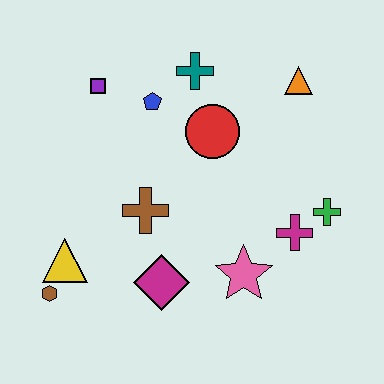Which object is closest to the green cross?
The magenta cross is closest to the green cross.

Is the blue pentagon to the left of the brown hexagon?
No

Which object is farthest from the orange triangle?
The brown hexagon is farthest from the orange triangle.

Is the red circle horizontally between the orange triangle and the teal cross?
Yes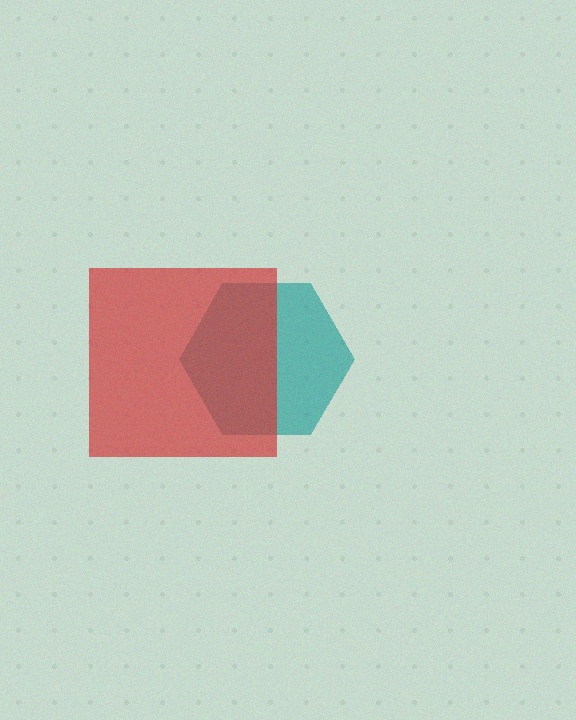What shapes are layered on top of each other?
The layered shapes are: a teal hexagon, a red square.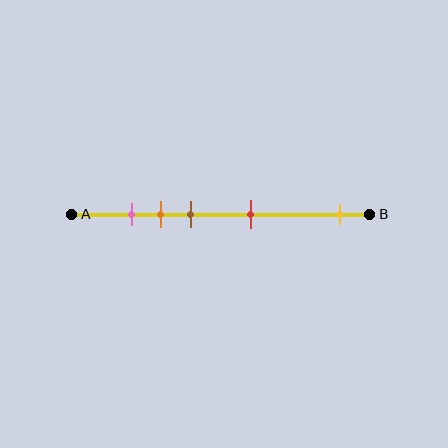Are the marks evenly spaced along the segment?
No, the marks are not evenly spaced.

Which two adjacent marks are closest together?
The pink and orange marks are the closest adjacent pair.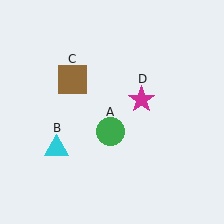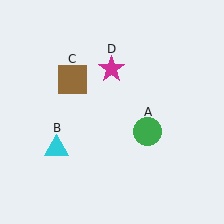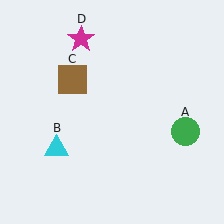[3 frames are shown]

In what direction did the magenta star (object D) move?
The magenta star (object D) moved up and to the left.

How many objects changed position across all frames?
2 objects changed position: green circle (object A), magenta star (object D).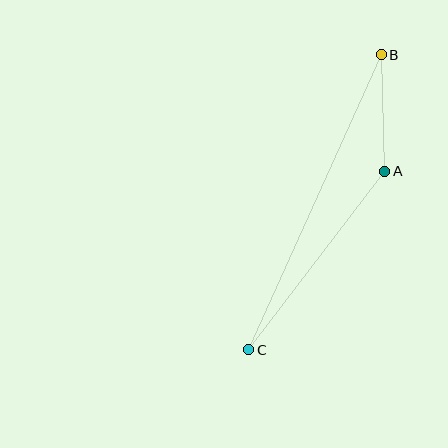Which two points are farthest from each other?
Points B and C are farthest from each other.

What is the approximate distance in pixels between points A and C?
The distance between A and C is approximately 224 pixels.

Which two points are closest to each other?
Points A and B are closest to each other.